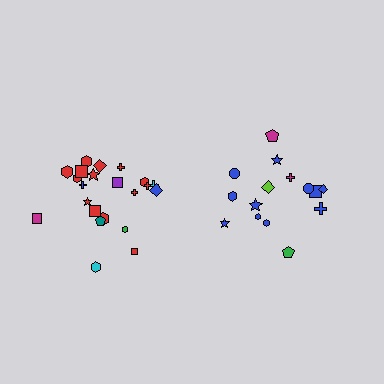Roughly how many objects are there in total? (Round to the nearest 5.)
Roughly 35 objects in total.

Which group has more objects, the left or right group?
The left group.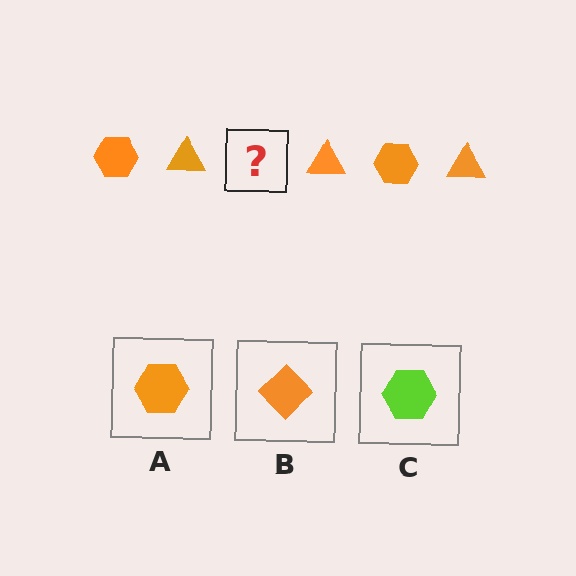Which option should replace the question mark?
Option A.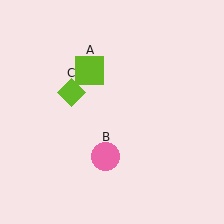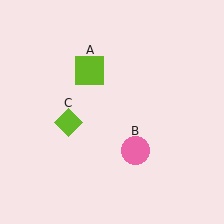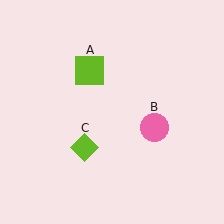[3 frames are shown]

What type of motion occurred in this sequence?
The pink circle (object B), lime diamond (object C) rotated counterclockwise around the center of the scene.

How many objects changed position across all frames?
2 objects changed position: pink circle (object B), lime diamond (object C).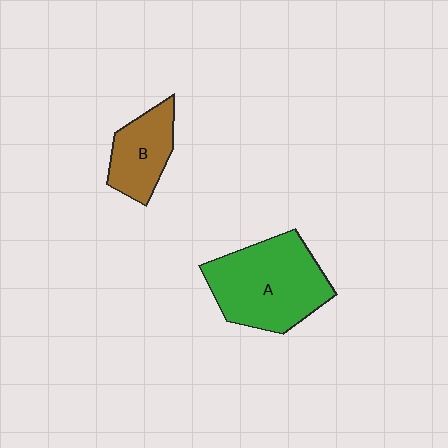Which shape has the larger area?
Shape A (green).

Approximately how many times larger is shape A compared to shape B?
Approximately 1.9 times.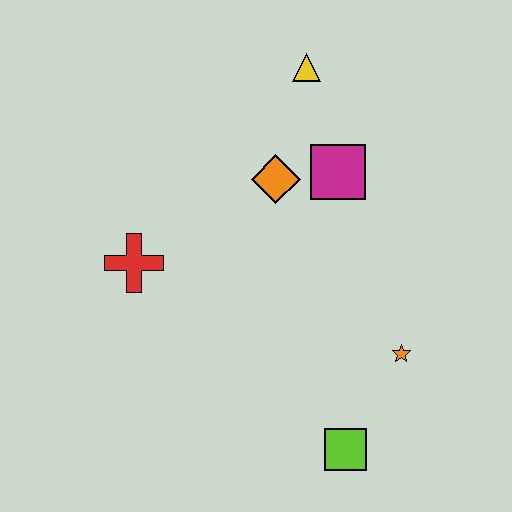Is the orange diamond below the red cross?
No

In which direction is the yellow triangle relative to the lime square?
The yellow triangle is above the lime square.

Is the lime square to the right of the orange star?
No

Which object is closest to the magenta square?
The orange diamond is closest to the magenta square.